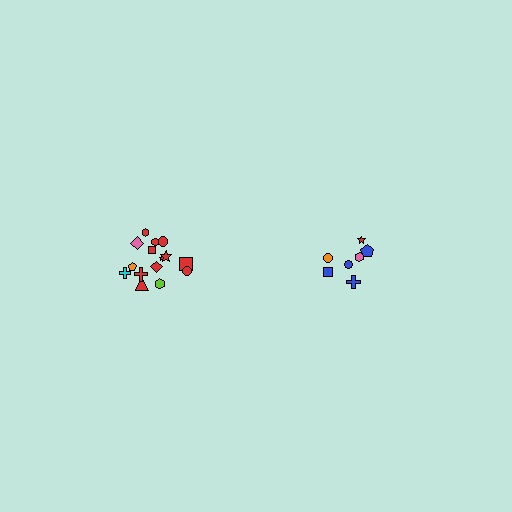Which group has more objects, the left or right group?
The left group.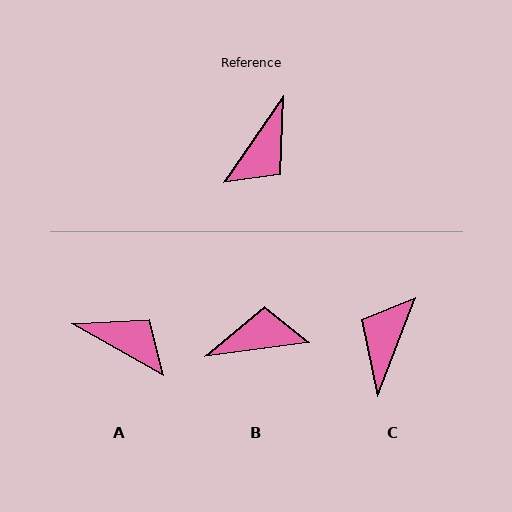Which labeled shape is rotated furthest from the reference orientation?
C, about 167 degrees away.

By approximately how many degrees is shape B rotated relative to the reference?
Approximately 132 degrees counter-clockwise.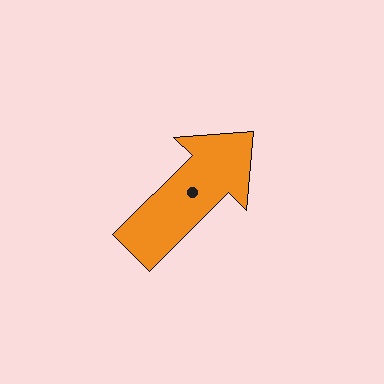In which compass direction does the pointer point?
Northeast.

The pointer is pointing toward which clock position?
Roughly 2 o'clock.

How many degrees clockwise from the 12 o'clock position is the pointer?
Approximately 45 degrees.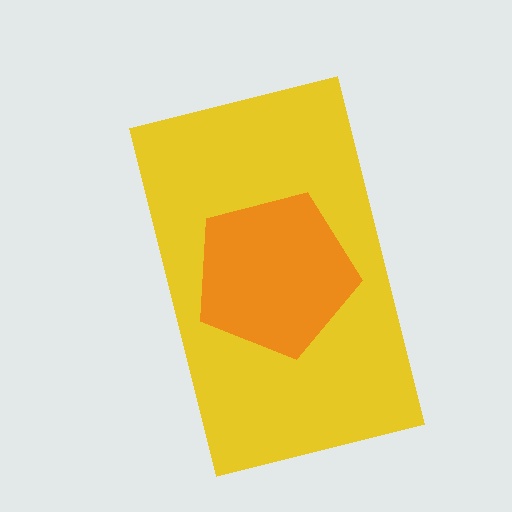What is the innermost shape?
The orange pentagon.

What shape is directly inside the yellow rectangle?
The orange pentagon.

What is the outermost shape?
The yellow rectangle.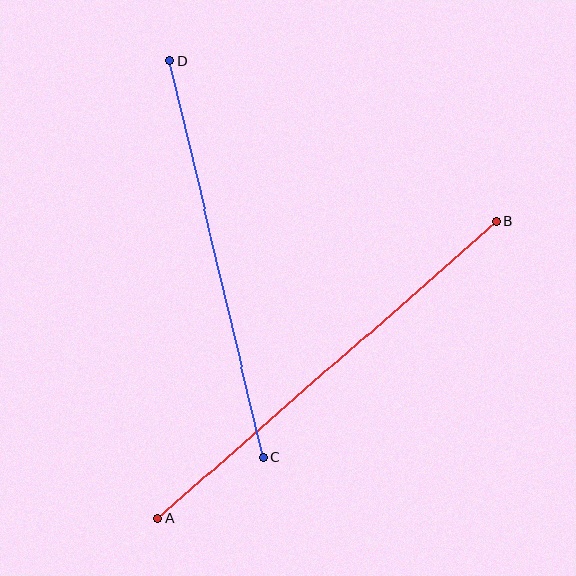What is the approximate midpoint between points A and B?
The midpoint is at approximately (327, 370) pixels.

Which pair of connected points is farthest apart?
Points A and B are farthest apart.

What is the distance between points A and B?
The distance is approximately 451 pixels.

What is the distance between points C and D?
The distance is approximately 407 pixels.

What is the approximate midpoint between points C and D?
The midpoint is at approximately (217, 259) pixels.